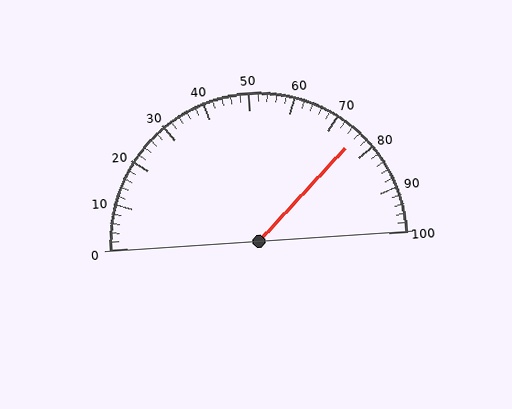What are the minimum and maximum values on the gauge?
The gauge ranges from 0 to 100.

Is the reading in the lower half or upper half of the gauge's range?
The reading is in the upper half of the range (0 to 100).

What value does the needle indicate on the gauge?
The needle indicates approximately 76.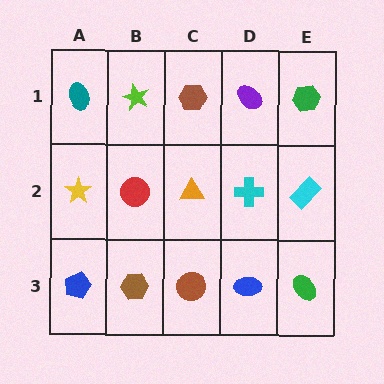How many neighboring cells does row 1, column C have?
3.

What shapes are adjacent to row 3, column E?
A cyan rectangle (row 2, column E), a blue ellipse (row 3, column D).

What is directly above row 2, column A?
A teal ellipse.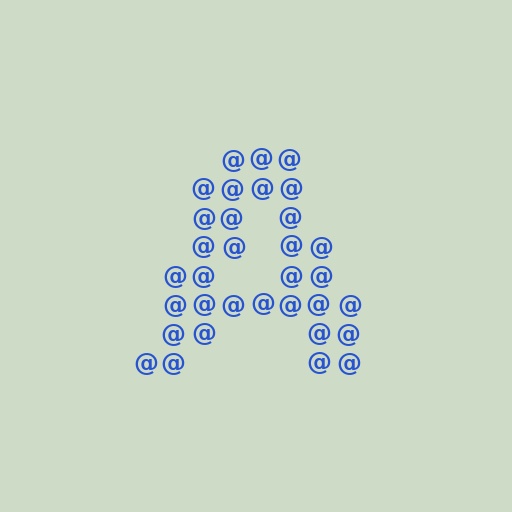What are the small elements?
The small elements are at signs.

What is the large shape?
The large shape is the letter A.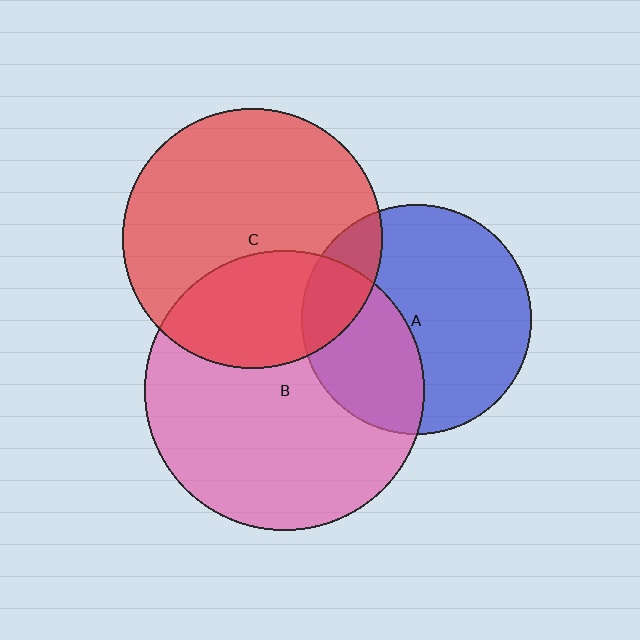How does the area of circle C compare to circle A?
Approximately 1.3 times.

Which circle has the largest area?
Circle B (pink).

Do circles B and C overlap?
Yes.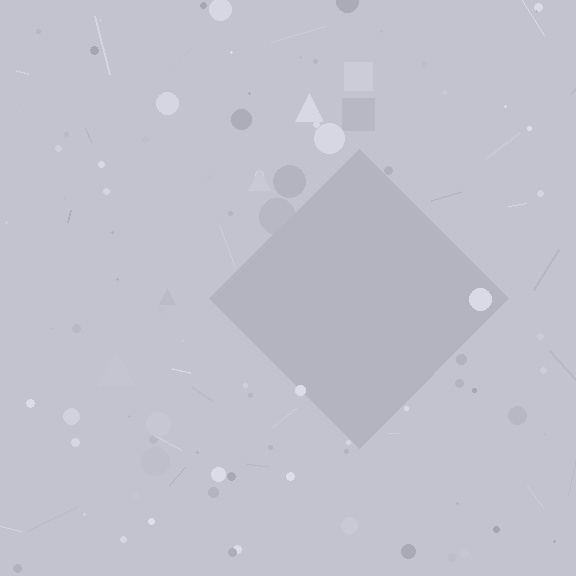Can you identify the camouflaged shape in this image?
The camouflaged shape is a diamond.